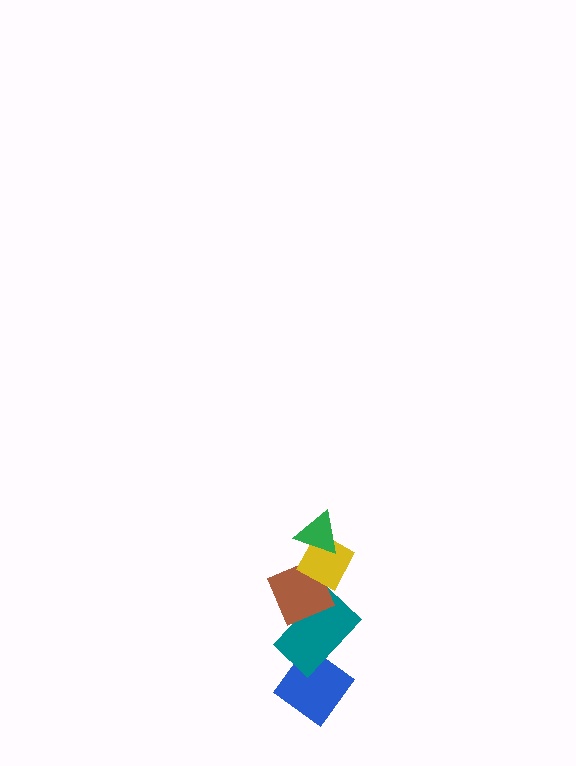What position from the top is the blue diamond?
The blue diamond is 5th from the top.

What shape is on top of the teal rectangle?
The brown diamond is on top of the teal rectangle.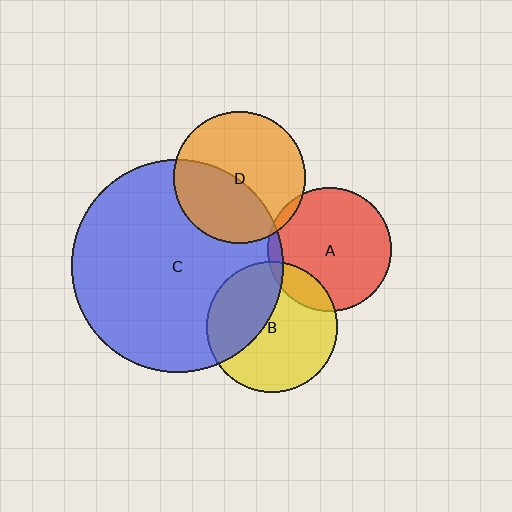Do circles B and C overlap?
Yes.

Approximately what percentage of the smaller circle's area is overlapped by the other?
Approximately 40%.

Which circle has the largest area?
Circle C (blue).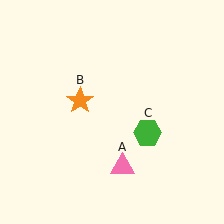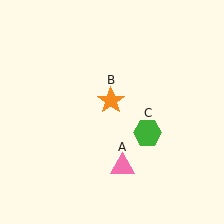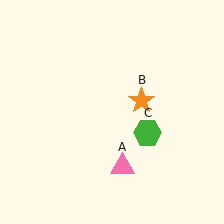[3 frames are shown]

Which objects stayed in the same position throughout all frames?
Pink triangle (object A) and green hexagon (object C) remained stationary.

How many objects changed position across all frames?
1 object changed position: orange star (object B).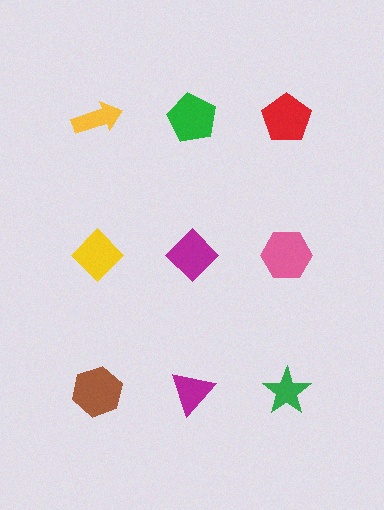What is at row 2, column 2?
A magenta diamond.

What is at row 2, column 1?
A yellow diamond.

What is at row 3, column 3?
A green star.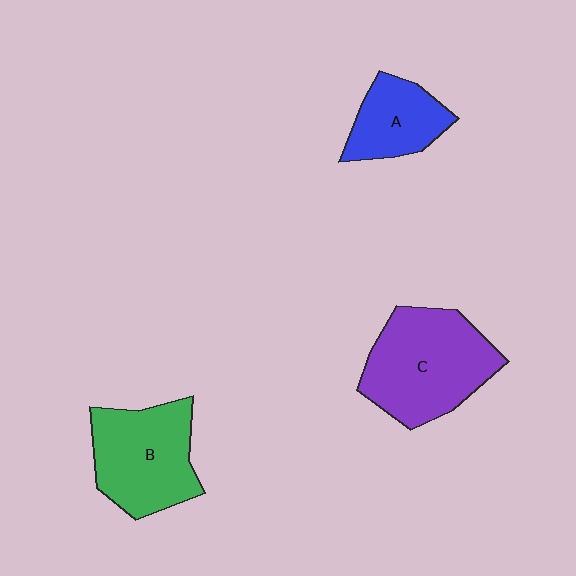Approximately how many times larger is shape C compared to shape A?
Approximately 1.9 times.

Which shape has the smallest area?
Shape A (blue).